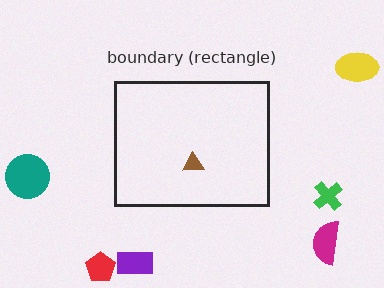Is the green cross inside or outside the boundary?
Outside.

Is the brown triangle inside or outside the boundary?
Inside.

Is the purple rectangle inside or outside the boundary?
Outside.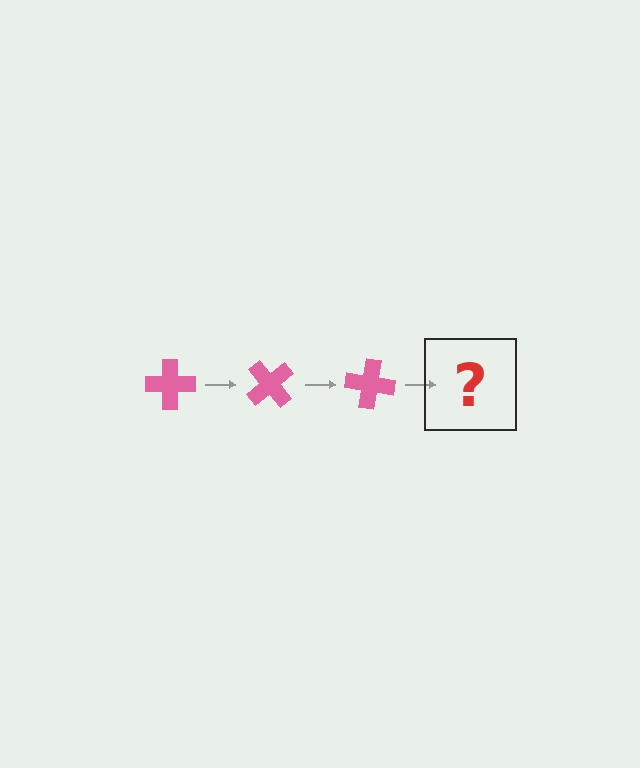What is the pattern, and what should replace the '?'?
The pattern is that the cross rotates 50 degrees each step. The '?' should be a pink cross rotated 150 degrees.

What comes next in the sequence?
The next element should be a pink cross rotated 150 degrees.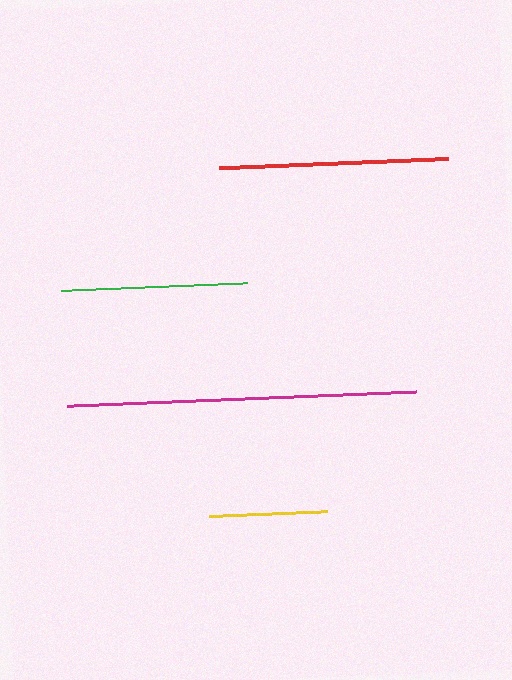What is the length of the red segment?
The red segment is approximately 229 pixels long.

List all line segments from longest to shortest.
From longest to shortest: magenta, red, green, yellow.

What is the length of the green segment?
The green segment is approximately 186 pixels long.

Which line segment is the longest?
The magenta line is the longest at approximately 350 pixels.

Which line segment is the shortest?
The yellow line is the shortest at approximately 118 pixels.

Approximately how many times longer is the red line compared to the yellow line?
The red line is approximately 1.9 times the length of the yellow line.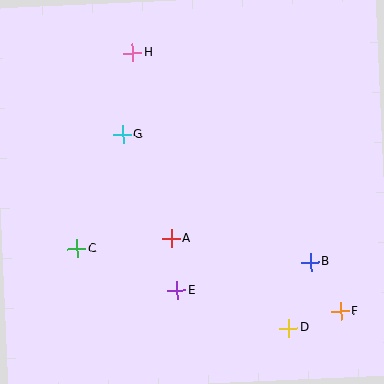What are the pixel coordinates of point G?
Point G is at (123, 135).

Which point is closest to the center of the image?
Point A at (171, 238) is closest to the center.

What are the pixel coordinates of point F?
Point F is at (341, 311).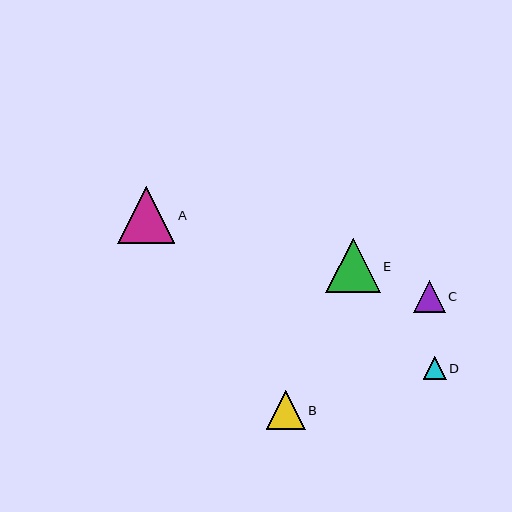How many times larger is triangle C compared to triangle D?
Triangle C is approximately 1.4 times the size of triangle D.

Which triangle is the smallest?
Triangle D is the smallest with a size of approximately 23 pixels.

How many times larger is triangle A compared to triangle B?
Triangle A is approximately 1.5 times the size of triangle B.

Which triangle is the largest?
Triangle A is the largest with a size of approximately 57 pixels.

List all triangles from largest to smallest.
From largest to smallest: A, E, B, C, D.